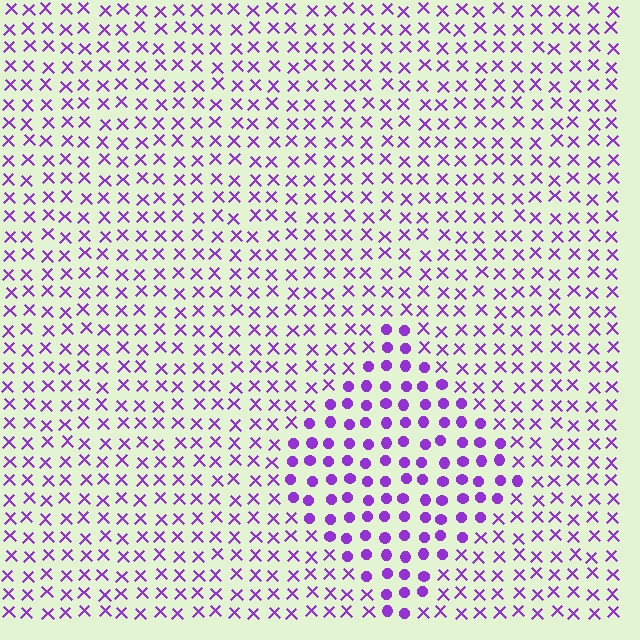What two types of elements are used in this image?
The image uses circles inside the diamond region and X marks outside it.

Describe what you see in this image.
The image is filled with small purple elements arranged in a uniform grid. A diamond-shaped region contains circles, while the surrounding area contains X marks. The boundary is defined purely by the change in element shape.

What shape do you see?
I see a diamond.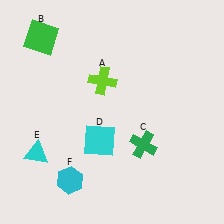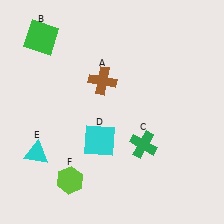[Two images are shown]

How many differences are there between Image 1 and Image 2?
There are 2 differences between the two images.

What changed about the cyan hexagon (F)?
In Image 1, F is cyan. In Image 2, it changed to lime.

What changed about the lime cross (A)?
In Image 1, A is lime. In Image 2, it changed to brown.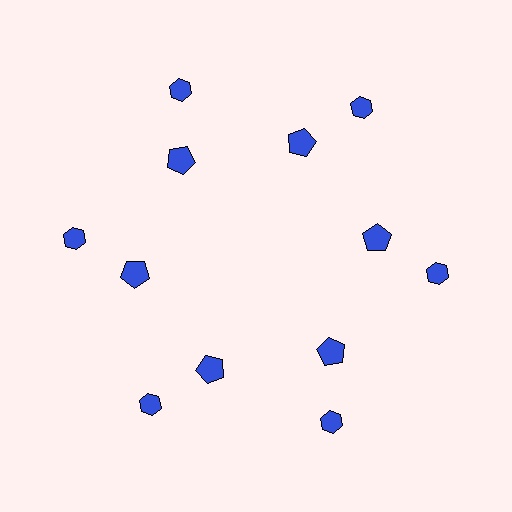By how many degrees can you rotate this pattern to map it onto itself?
The pattern maps onto itself every 60 degrees of rotation.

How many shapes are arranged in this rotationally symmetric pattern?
There are 12 shapes, arranged in 6 groups of 2.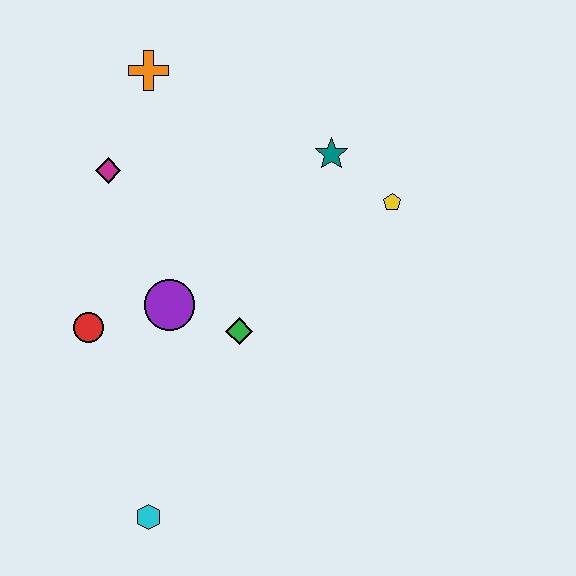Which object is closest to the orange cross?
The magenta diamond is closest to the orange cross.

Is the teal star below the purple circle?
No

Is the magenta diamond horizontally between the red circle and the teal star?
Yes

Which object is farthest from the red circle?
The yellow pentagon is farthest from the red circle.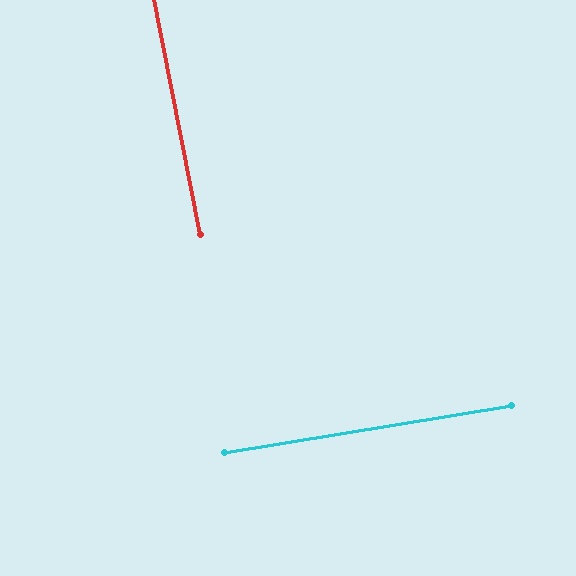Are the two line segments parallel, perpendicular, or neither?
Perpendicular — they meet at approximately 88°.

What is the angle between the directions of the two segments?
Approximately 88 degrees.